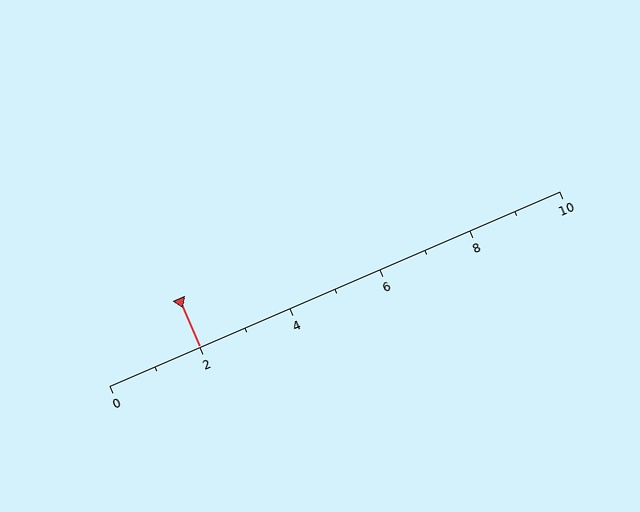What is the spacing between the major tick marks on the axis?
The major ticks are spaced 2 apart.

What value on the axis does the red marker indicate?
The marker indicates approximately 2.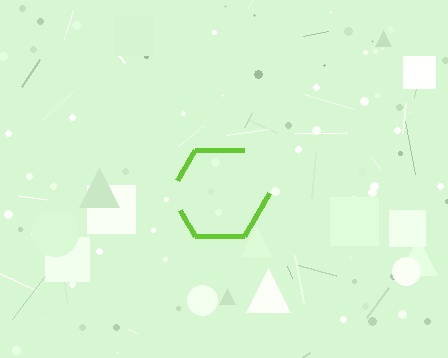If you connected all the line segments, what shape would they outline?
They would outline a hexagon.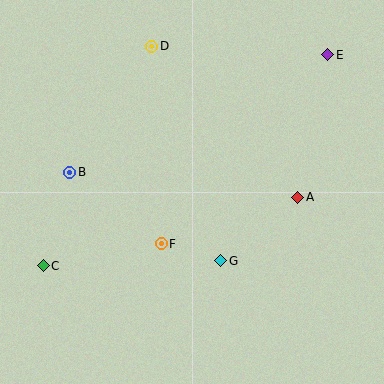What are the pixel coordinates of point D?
Point D is at (152, 46).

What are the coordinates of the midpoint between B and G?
The midpoint between B and G is at (145, 216).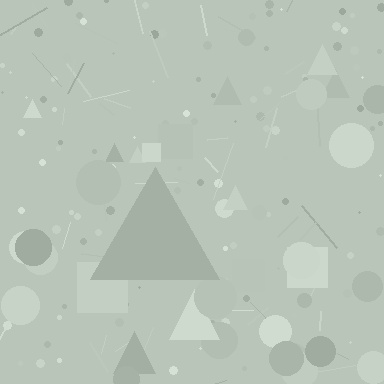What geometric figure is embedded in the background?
A triangle is embedded in the background.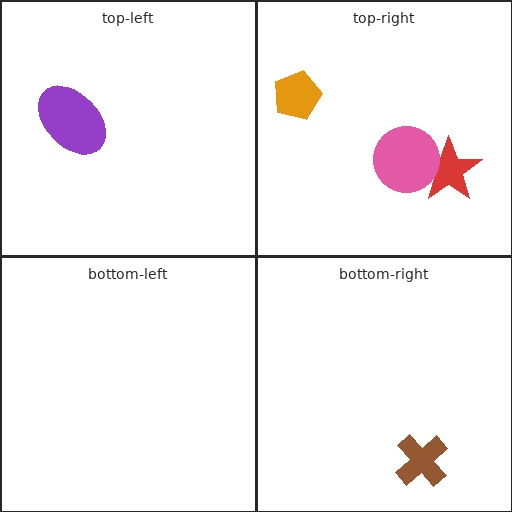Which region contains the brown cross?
The bottom-right region.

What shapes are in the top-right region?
The orange pentagon, the red star, the pink circle.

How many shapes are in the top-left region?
1.